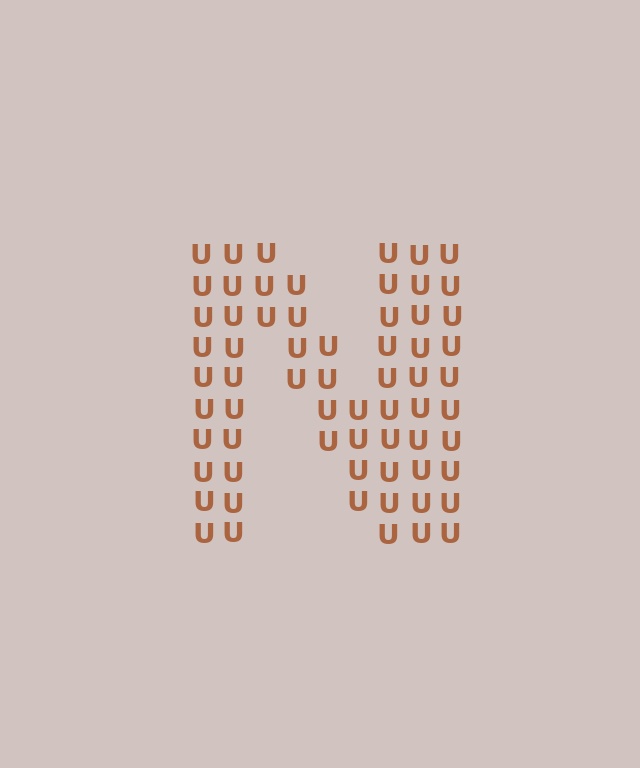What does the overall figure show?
The overall figure shows the letter N.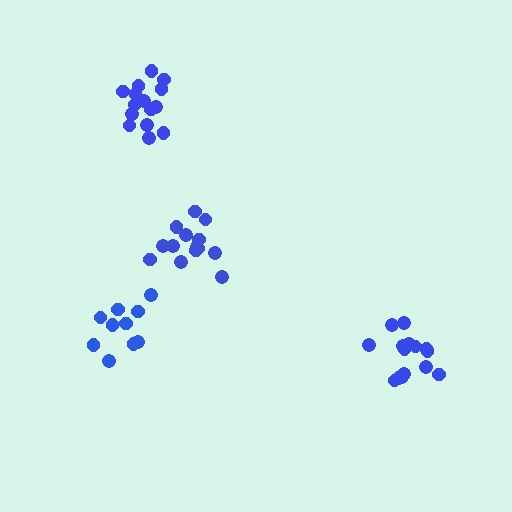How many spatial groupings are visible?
There are 4 spatial groupings.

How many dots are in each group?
Group 1: 15 dots, Group 2: 10 dots, Group 3: 15 dots, Group 4: 15 dots (55 total).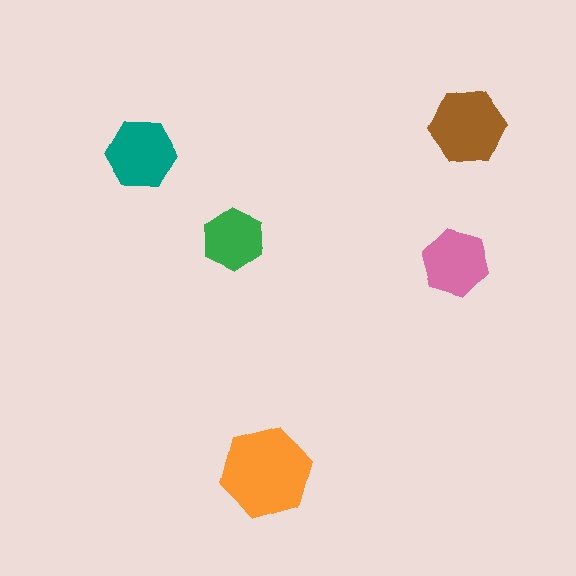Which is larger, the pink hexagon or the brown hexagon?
The brown one.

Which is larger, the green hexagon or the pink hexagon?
The pink one.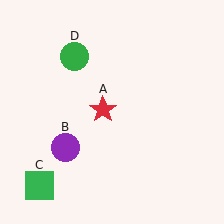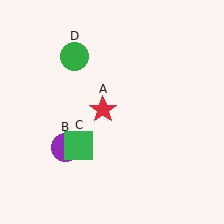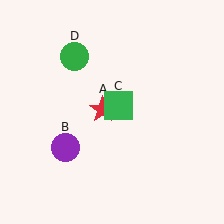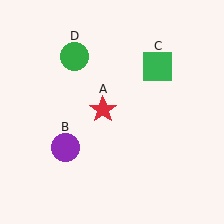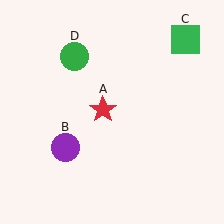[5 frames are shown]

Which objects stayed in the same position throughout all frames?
Red star (object A) and purple circle (object B) and green circle (object D) remained stationary.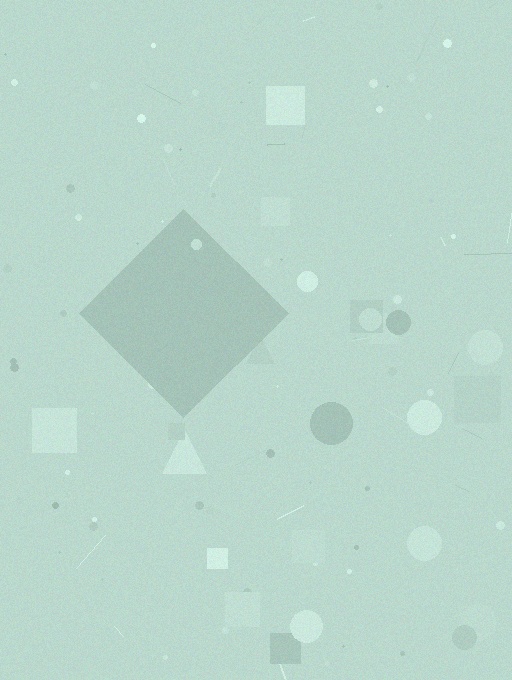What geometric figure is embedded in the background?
A diamond is embedded in the background.